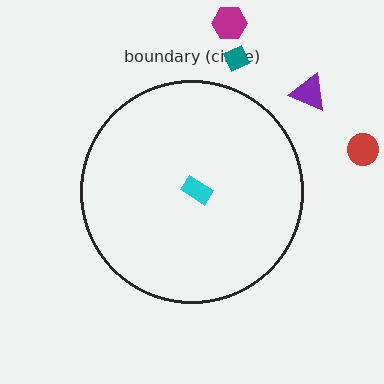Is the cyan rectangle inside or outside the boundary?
Inside.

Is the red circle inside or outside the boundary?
Outside.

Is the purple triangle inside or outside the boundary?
Outside.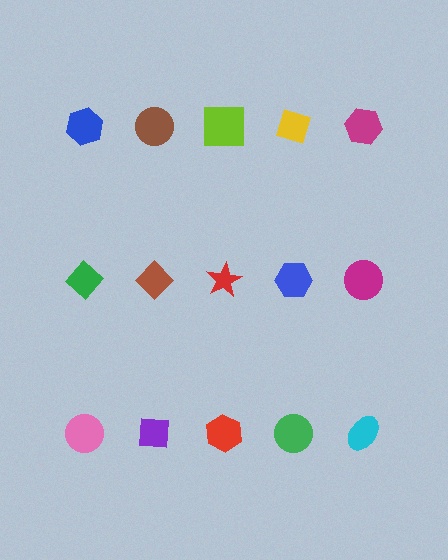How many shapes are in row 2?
5 shapes.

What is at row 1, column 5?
A magenta hexagon.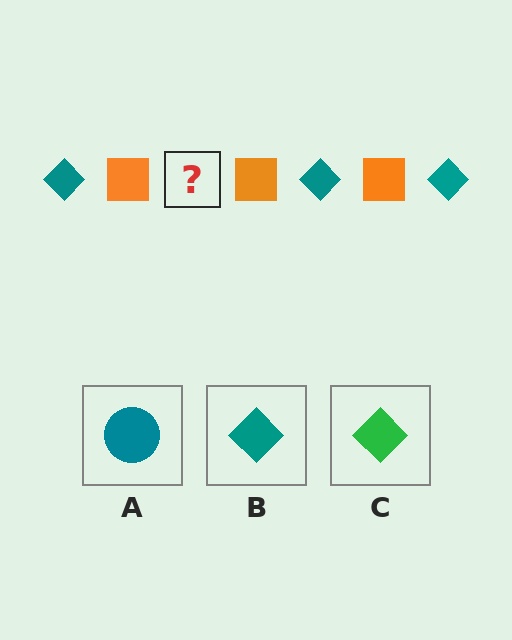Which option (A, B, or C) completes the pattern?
B.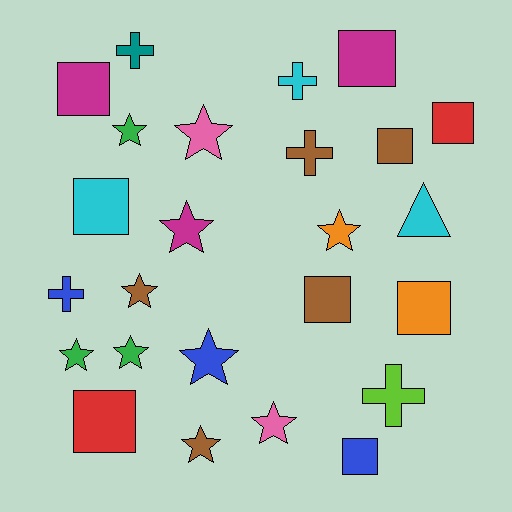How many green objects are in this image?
There are 3 green objects.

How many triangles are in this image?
There is 1 triangle.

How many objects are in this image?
There are 25 objects.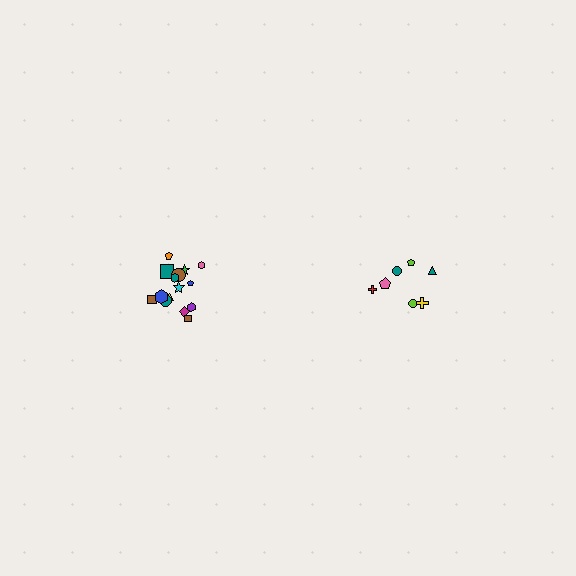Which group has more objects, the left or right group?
The left group.